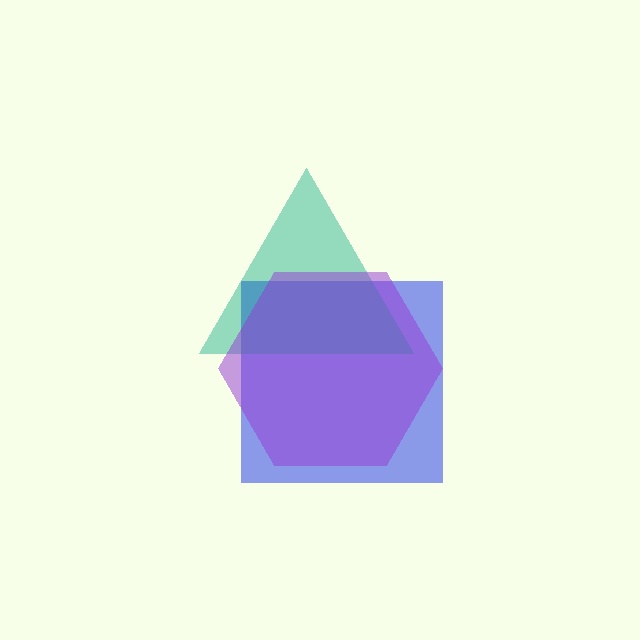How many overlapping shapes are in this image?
There are 3 overlapping shapes in the image.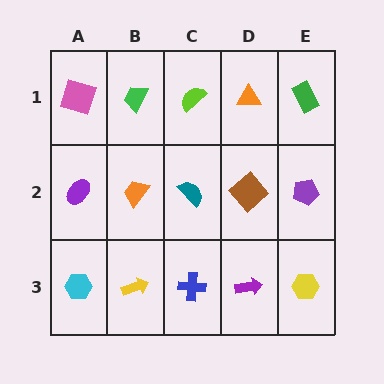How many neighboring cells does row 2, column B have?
4.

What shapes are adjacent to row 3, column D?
A brown diamond (row 2, column D), a blue cross (row 3, column C), a yellow hexagon (row 3, column E).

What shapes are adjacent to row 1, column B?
An orange trapezoid (row 2, column B), a pink square (row 1, column A), a lime semicircle (row 1, column C).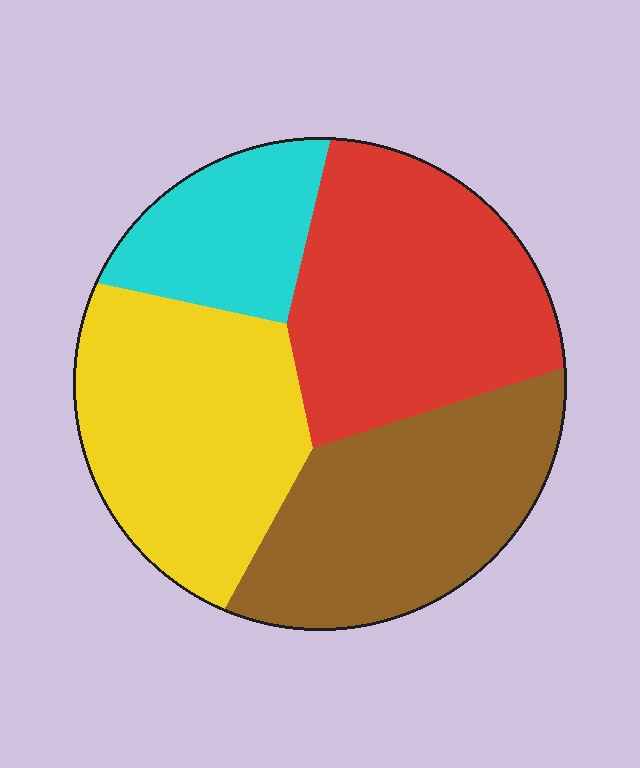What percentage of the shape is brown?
Brown covers 27% of the shape.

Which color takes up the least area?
Cyan, at roughly 15%.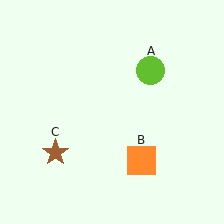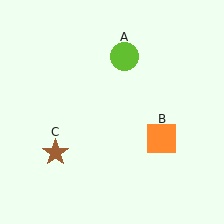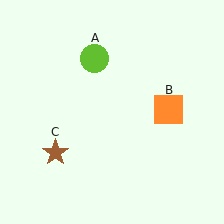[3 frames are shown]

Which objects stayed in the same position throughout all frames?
Brown star (object C) remained stationary.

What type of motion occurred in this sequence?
The lime circle (object A), orange square (object B) rotated counterclockwise around the center of the scene.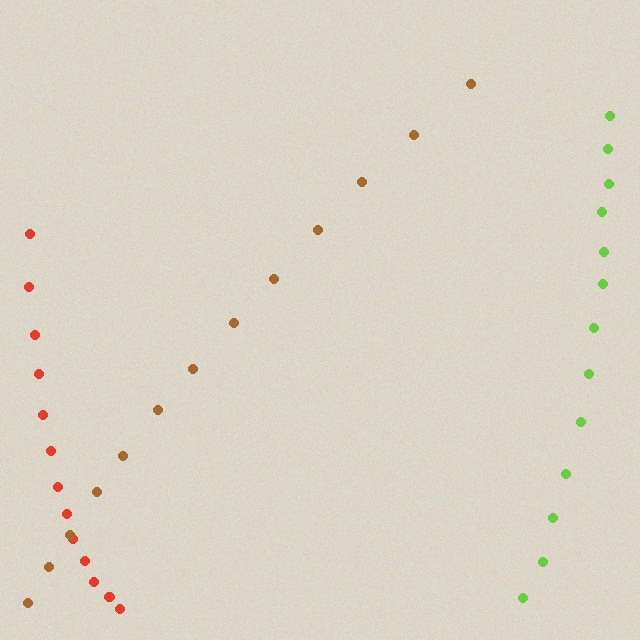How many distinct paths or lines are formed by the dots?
There are 3 distinct paths.